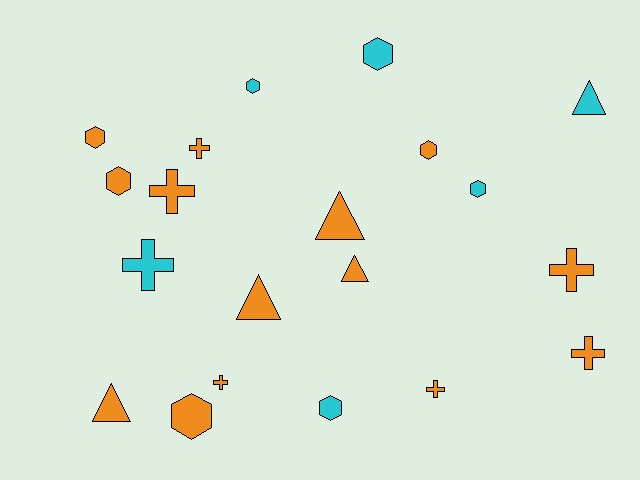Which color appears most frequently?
Orange, with 14 objects.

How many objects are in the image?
There are 20 objects.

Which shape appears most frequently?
Hexagon, with 8 objects.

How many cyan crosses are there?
There is 1 cyan cross.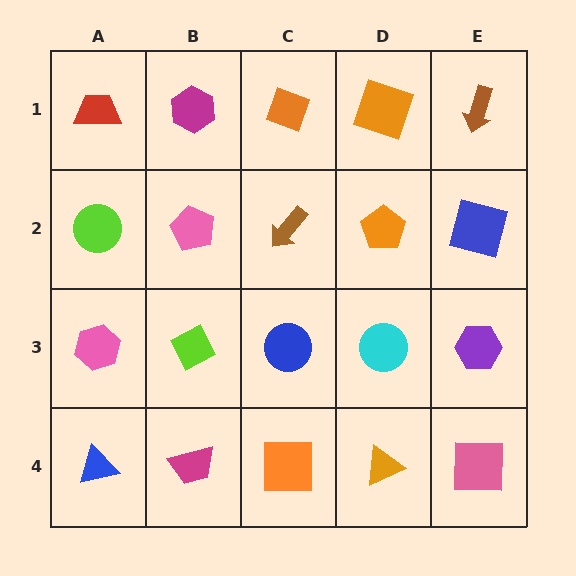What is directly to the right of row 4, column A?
A magenta trapezoid.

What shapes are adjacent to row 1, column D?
An orange pentagon (row 2, column D), an orange diamond (row 1, column C), a brown arrow (row 1, column E).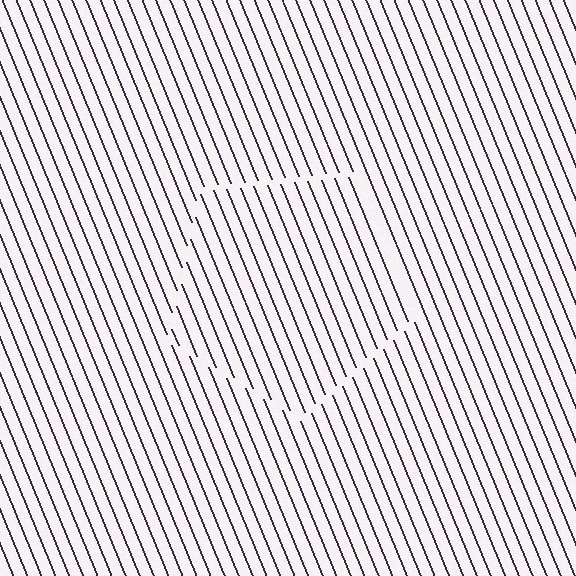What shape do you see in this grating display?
An illusory pentagon. The interior of the shape contains the same grating, shifted by half a period — the contour is defined by the phase discontinuity where line-ends from the inner and outer gratings abut.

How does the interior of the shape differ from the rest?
The interior of the shape contains the same grating, shifted by half a period — the contour is defined by the phase discontinuity where line-ends from the inner and outer gratings abut.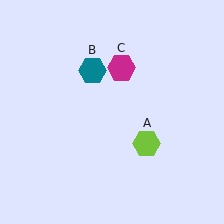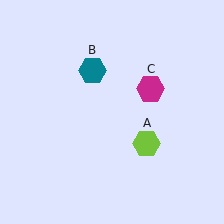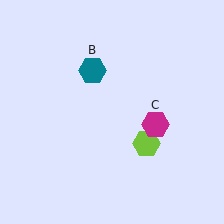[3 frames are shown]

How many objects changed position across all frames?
1 object changed position: magenta hexagon (object C).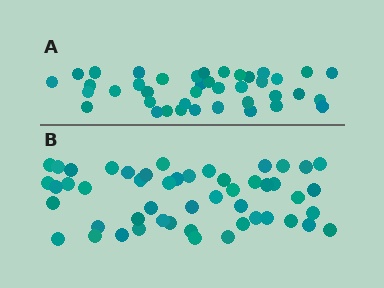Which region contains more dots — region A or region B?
Region B (the bottom region) has more dots.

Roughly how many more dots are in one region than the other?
Region B has roughly 10 or so more dots than region A.